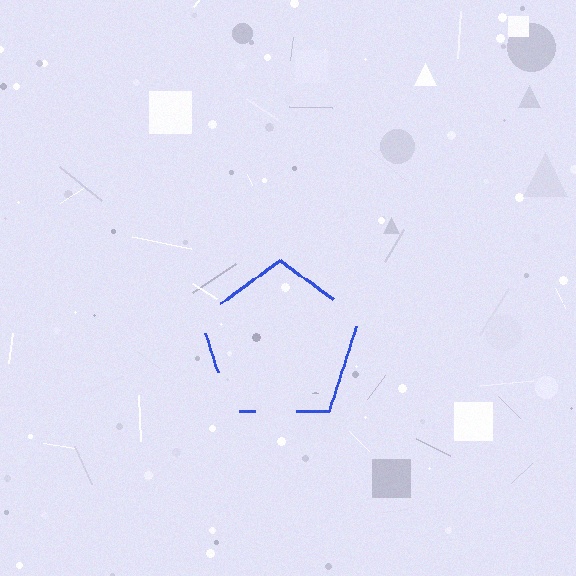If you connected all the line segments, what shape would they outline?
They would outline a pentagon.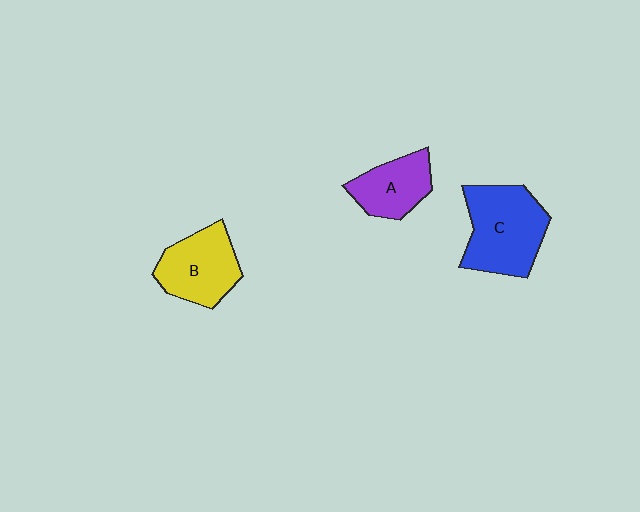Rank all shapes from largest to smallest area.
From largest to smallest: C (blue), B (yellow), A (purple).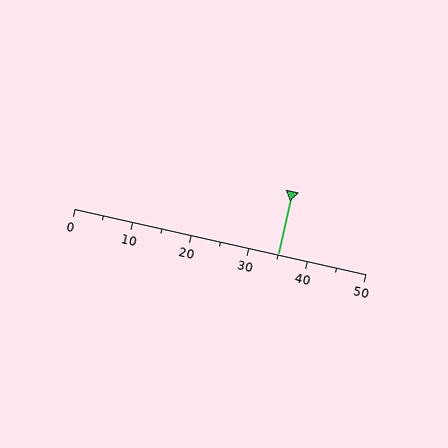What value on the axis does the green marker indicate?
The marker indicates approximately 35.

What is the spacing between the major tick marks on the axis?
The major ticks are spaced 10 apart.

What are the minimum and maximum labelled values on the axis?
The axis runs from 0 to 50.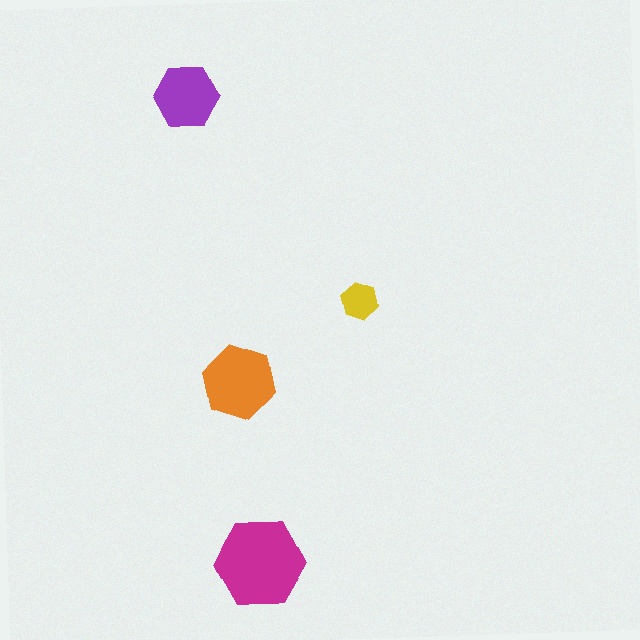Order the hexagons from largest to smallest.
the magenta one, the orange one, the purple one, the yellow one.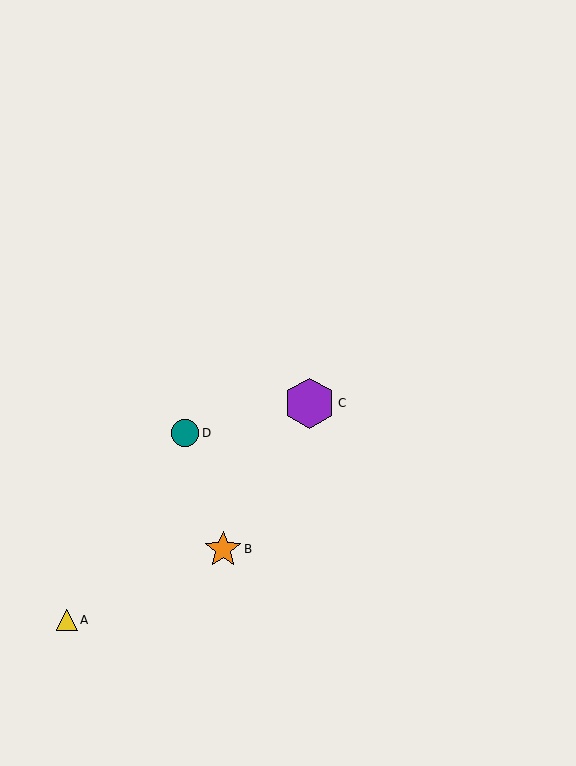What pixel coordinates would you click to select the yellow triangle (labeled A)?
Click at (67, 620) to select the yellow triangle A.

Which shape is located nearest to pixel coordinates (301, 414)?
The purple hexagon (labeled C) at (310, 403) is nearest to that location.